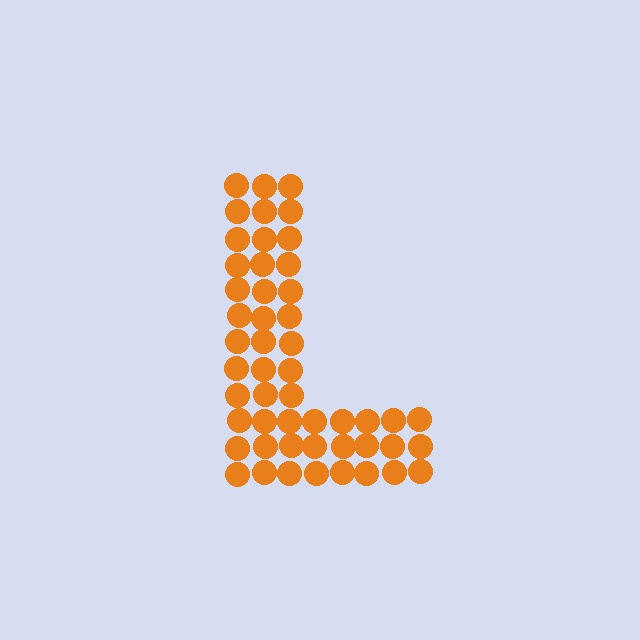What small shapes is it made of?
It is made of small circles.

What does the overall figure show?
The overall figure shows the letter L.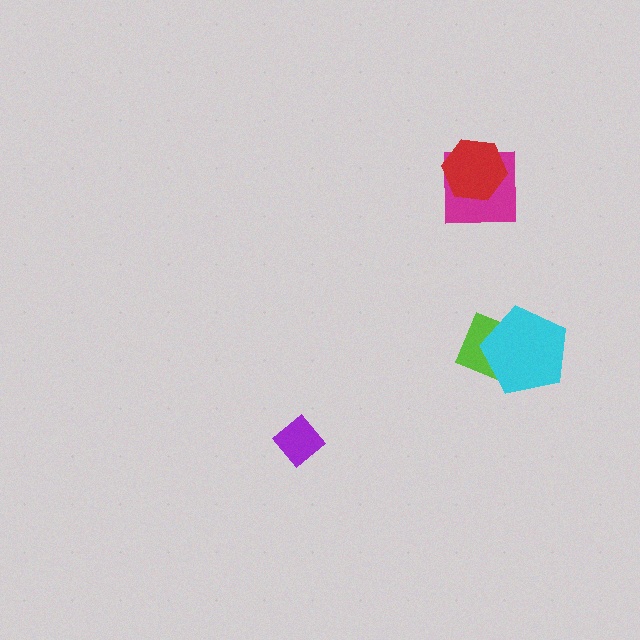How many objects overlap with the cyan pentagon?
1 object overlaps with the cyan pentagon.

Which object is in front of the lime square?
The cyan pentagon is in front of the lime square.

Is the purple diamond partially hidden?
No, no other shape covers it.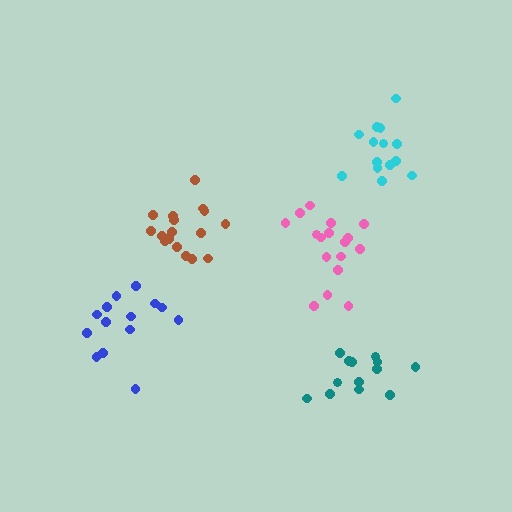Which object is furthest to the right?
The cyan cluster is rightmost.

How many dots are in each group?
Group 1: 14 dots, Group 2: 13 dots, Group 3: 14 dots, Group 4: 17 dots, Group 5: 17 dots (75 total).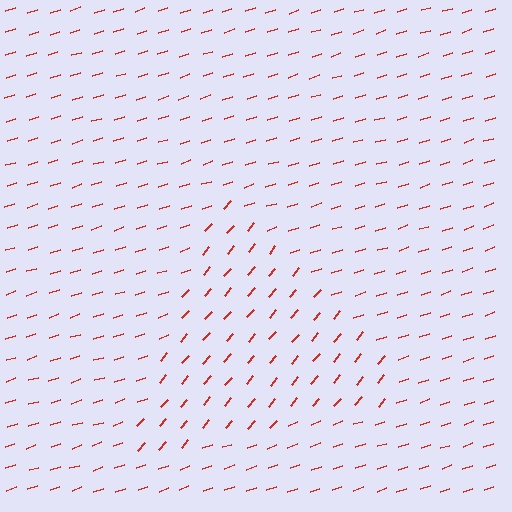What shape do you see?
I see a triangle.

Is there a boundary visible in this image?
Yes, there is a texture boundary formed by a change in line orientation.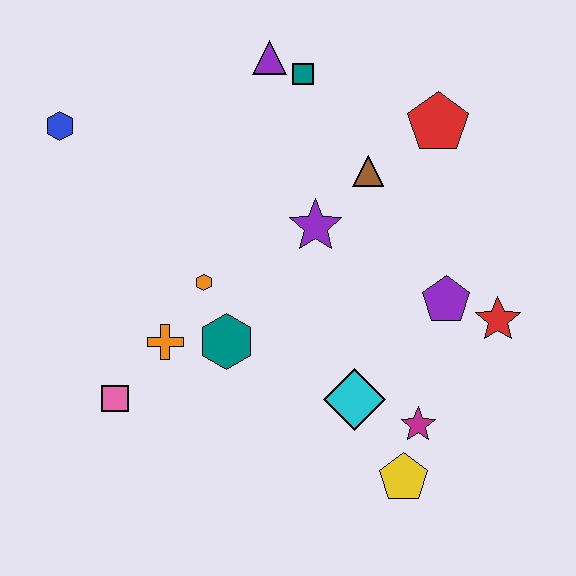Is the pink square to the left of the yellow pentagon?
Yes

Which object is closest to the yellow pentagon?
The magenta star is closest to the yellow pentagon.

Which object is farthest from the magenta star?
The blue hexagon is farthest from the magenta star.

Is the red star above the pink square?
Yes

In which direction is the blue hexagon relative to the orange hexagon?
The blue hexagon is above the orange hexagon.